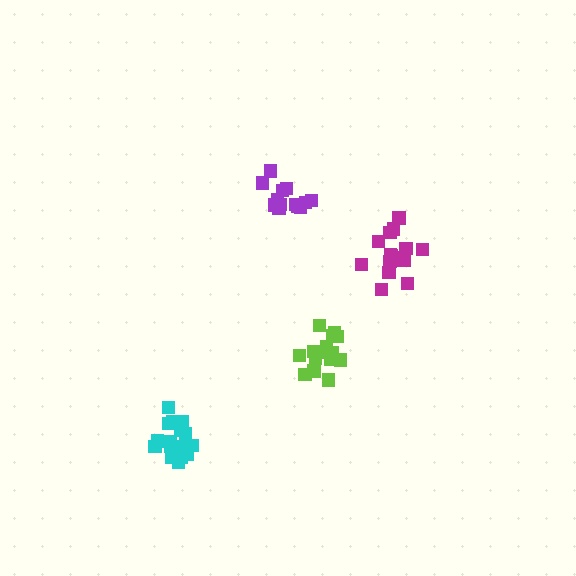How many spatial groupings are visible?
There are 4 spatial groupings.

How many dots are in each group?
Group 1: 15 dots, Group 2: 15 dots, Group 3: 14 dots, Group 4: 17 dots (61 total).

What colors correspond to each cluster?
The clusters are colored: lime, magenta, purple, cyan.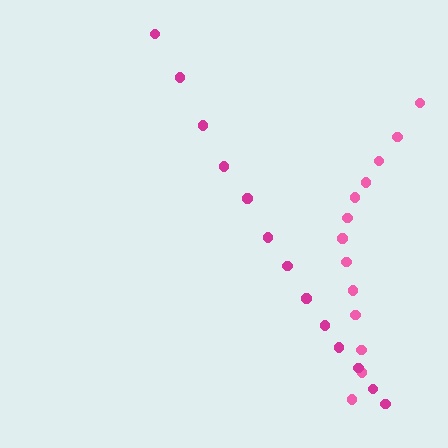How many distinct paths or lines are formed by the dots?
There are 2 distinct paths.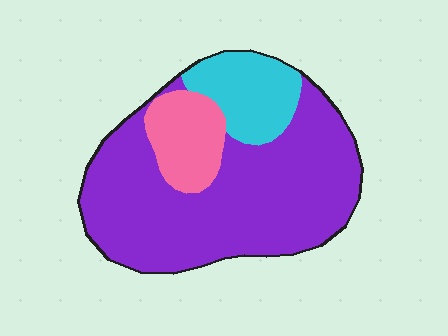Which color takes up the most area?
Purple, at roughly 70%.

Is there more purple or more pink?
Purple.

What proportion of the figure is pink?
Pink takes up about one eighth (1/8) of the figure.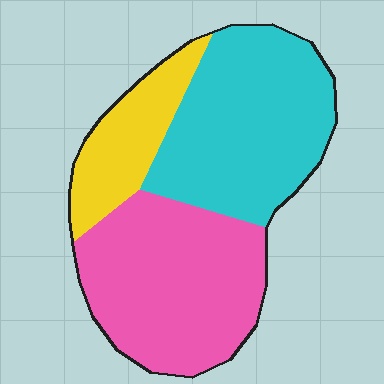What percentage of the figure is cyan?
Cyan covers 41% of the figure.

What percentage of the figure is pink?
Pink takes up about two fifths (2/5) of the figure.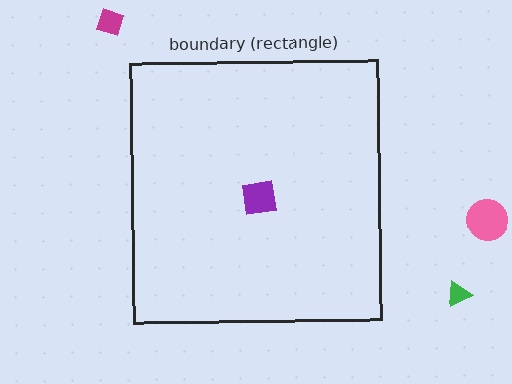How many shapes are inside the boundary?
1 inside, 3 outside.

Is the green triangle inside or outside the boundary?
Outside.